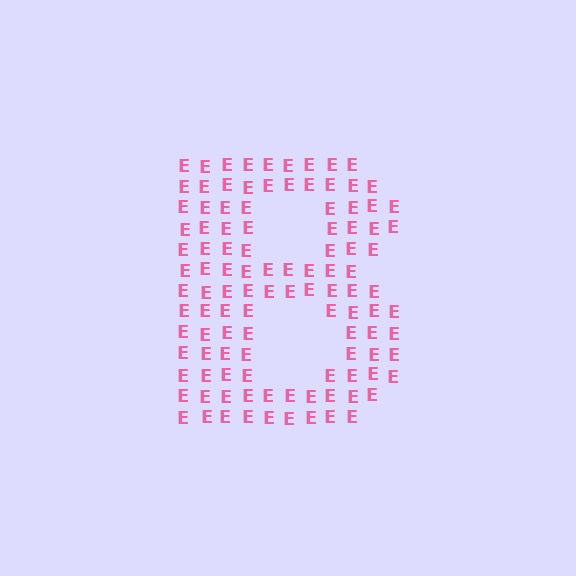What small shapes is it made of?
It is made of small letter E's.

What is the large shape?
The large shape is the letter B.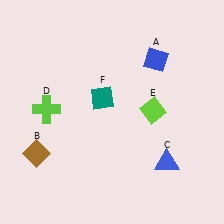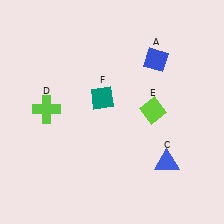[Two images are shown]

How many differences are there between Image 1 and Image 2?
There is 1 difference between the two images.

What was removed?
The brown diamond (B) was removed in Image 2.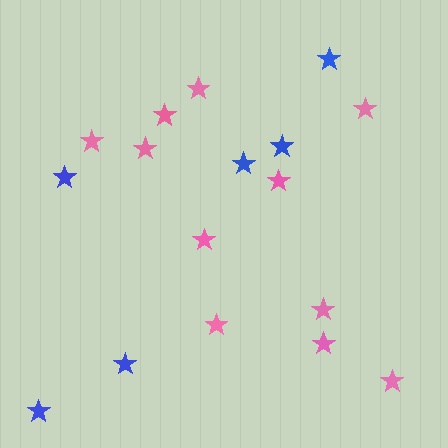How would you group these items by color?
There are 2 groups: one group of blue stars (6) and one group of pink stars (11).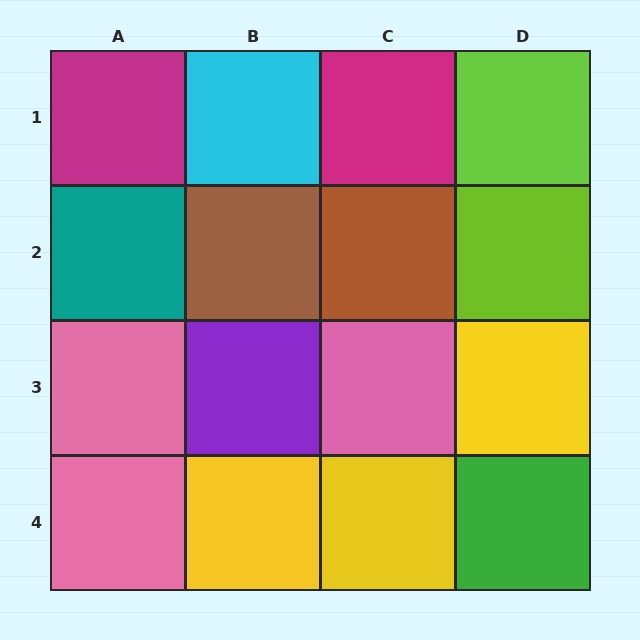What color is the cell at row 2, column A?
Teal.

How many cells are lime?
2 cells are lime.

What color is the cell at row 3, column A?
Pink.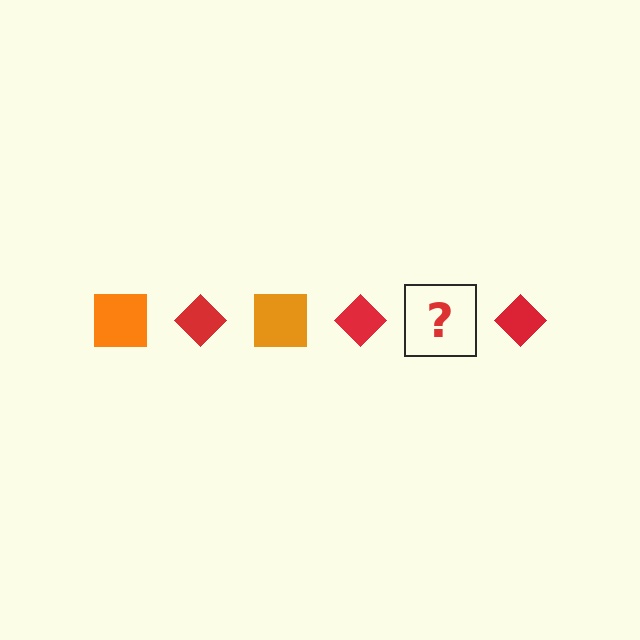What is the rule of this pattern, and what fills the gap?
The rule is that the pattern alternates between orange square and red diamond. The gap should be filled with an orange square.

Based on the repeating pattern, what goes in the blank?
The blank should be an orange square.